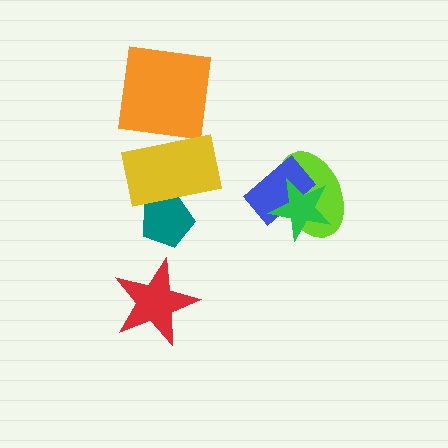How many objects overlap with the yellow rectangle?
2 objects overlap with the yellow rectangle.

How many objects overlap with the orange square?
1 object overlaps with the orange square.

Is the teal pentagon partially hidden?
Yes, it is partially covered by another shape.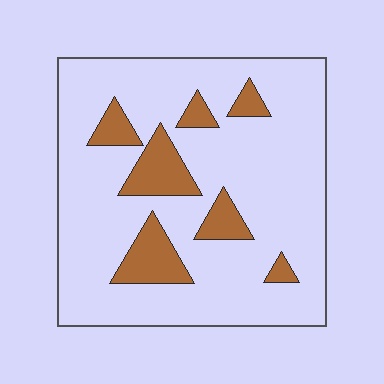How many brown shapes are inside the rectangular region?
7.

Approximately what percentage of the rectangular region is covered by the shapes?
Approximately 15%.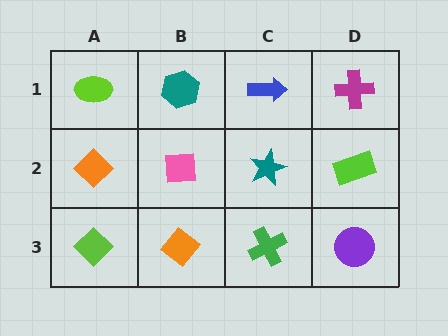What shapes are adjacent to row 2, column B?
A teal hexagon (row 1, column B), an orange diamond (row 3, column B), an orange diamond (row 2, column A), a teal star (row 2, column C).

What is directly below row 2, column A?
A lime diamond.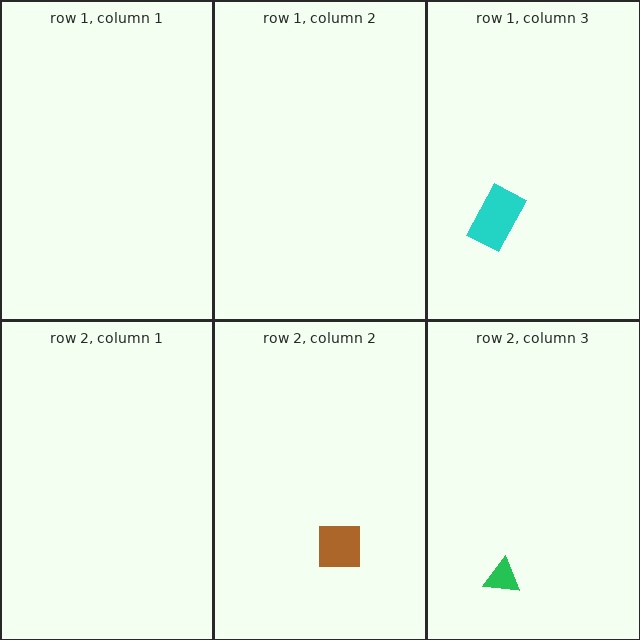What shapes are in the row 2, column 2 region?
The brown square.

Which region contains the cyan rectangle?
The row 1, column 3 region.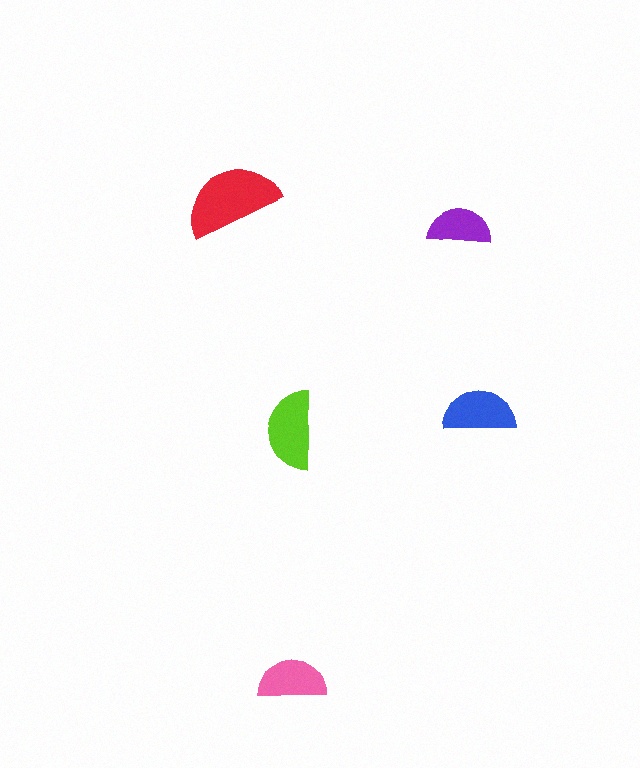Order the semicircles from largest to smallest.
the red one, the lime one, the blue one, the pink one, the purple one.